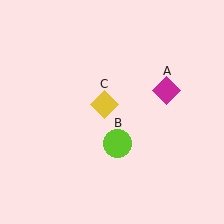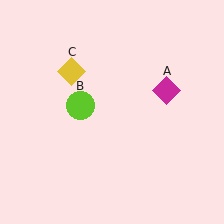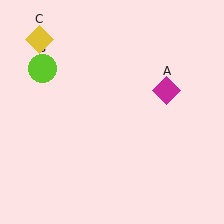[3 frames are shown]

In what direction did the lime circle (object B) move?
The lime circle (object B) moved up and to the left.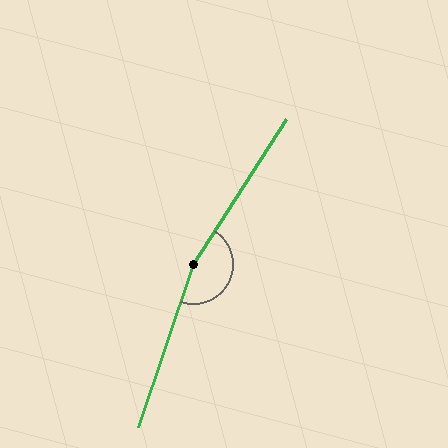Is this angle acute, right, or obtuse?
It is obtuse.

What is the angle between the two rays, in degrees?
Approximately 166 degrees.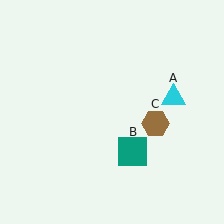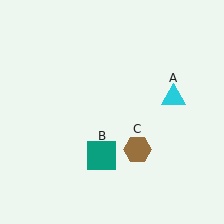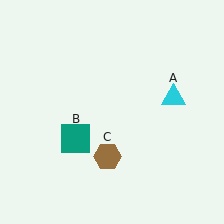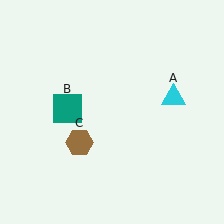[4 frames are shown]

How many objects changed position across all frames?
2 objects changed position: teal square (object B), brown hexagon (object C).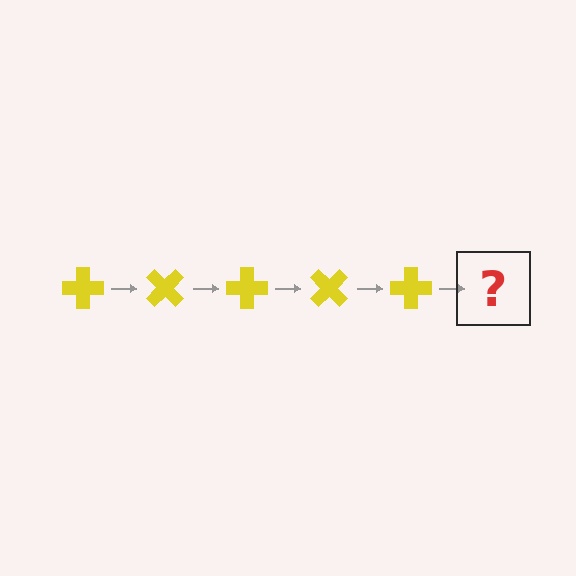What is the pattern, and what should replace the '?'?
The pattern is that the cross rotates 45 degrees each step. The '?' should be a yellow cross rotated 225 degrees.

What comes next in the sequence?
The next element should be a yellow cross rotated 225 degrees.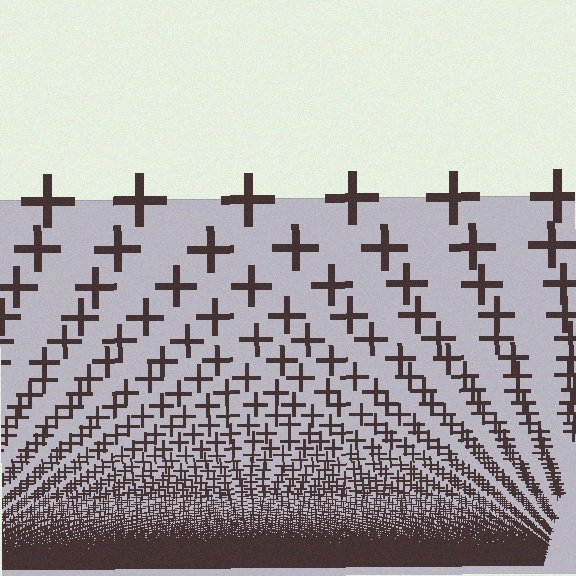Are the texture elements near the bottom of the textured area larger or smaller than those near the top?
Smaller. The gradient is inverted — elements near the bottom are smaller and denser.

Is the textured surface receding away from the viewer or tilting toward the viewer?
The surface appears to tilt toward the viewer. Texture elements get larger and sparser toward the top.